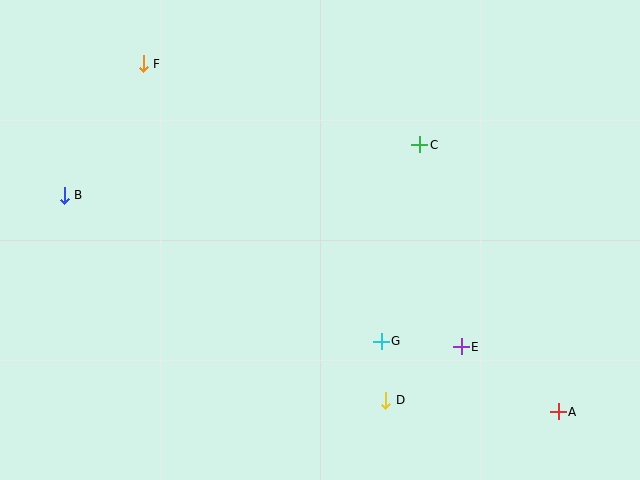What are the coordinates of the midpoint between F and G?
The midpoint between F and G is at (262, 202).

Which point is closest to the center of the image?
Point G at (381, 341) is closest to the center.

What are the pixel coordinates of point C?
Point C is at (420, 145).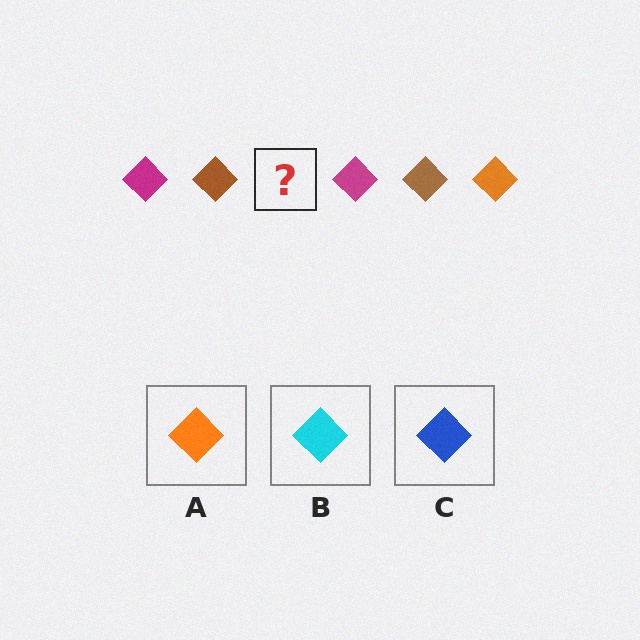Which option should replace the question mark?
Option A.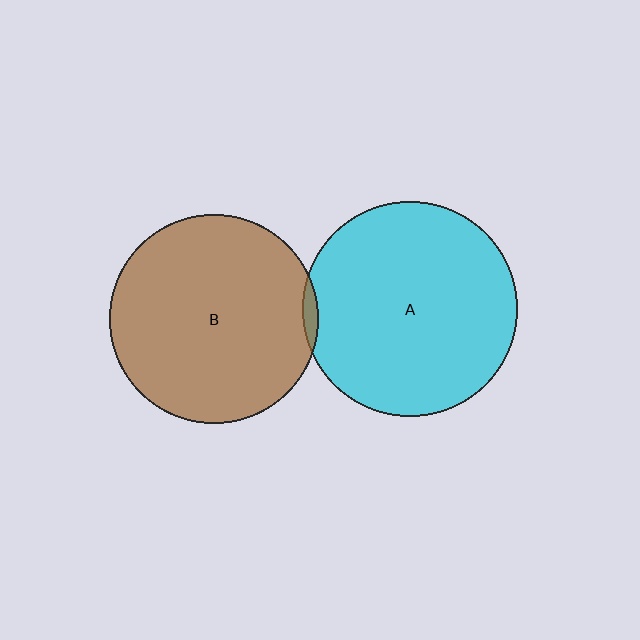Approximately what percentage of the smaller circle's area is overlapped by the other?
Approximately 5%.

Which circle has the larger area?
Circle A (cyan).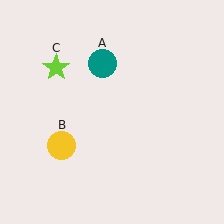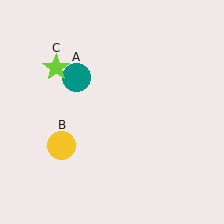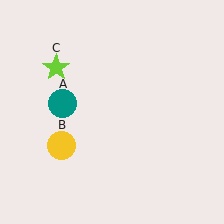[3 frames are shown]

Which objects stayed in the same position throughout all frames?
Yellow circle (object B) and lime star (object C) remained stationary.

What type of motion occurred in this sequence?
The teal circle (object A) rotated counterclockwise around the center of the scene.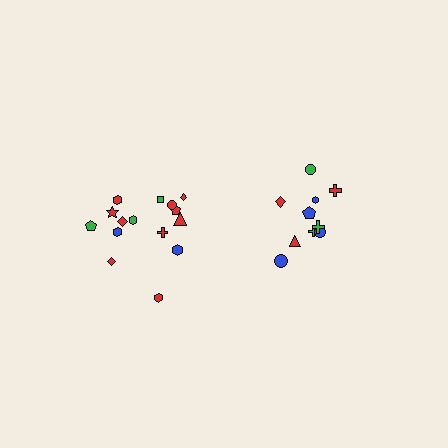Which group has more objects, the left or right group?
The left group.